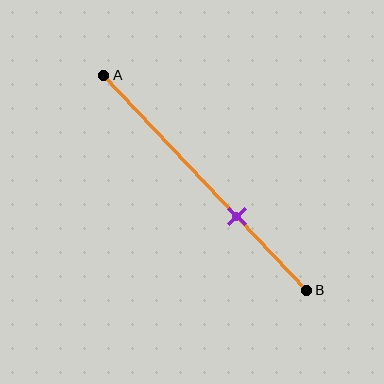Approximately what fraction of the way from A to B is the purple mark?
The purple mark is approximately 65% of the way from A to B.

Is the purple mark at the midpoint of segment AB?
No, the mark is at about 65% from A, not at the 50% midpoint.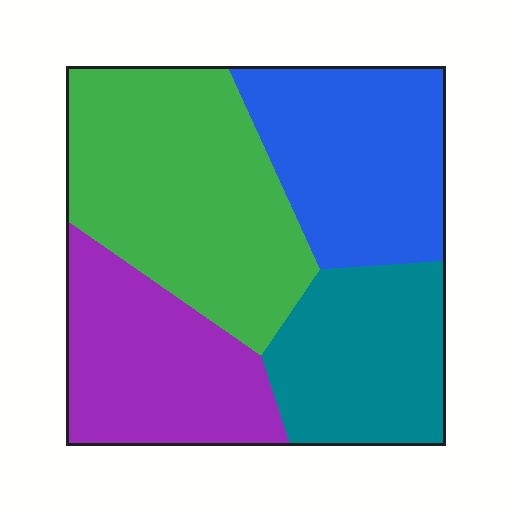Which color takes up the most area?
Green, at roughly 35%.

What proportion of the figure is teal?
Teal takes up about one fifth (1/5) of the figure.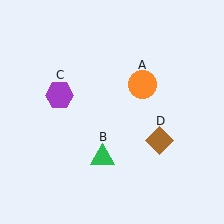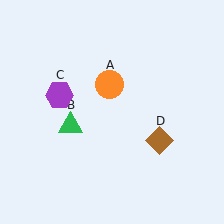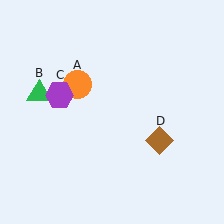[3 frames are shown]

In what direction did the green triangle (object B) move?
The green triangle (object B) moved up and to the left.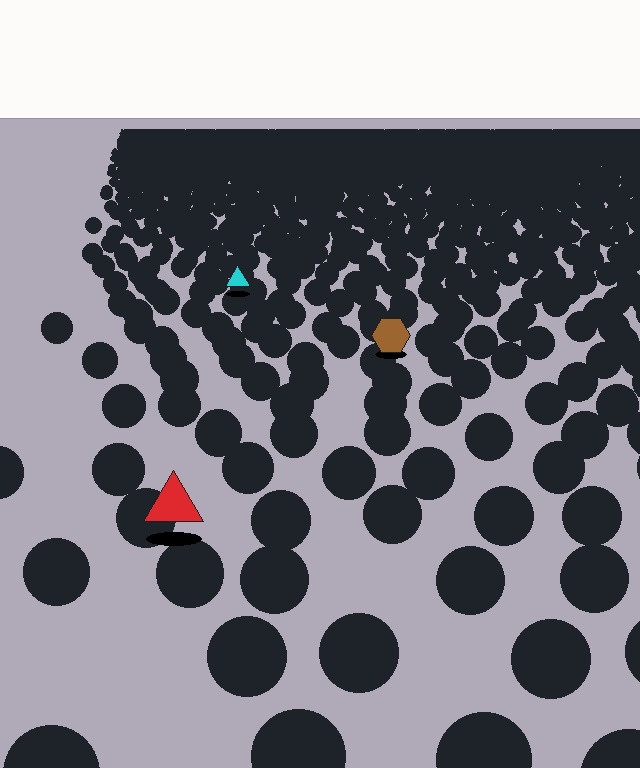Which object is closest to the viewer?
The red triangle is closest. The texture marks near it are larger and more spread out.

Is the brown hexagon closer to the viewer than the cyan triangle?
Yes. The brown hexagon is closer — you can tell from the texture gradient: the ground texture is coarser near it.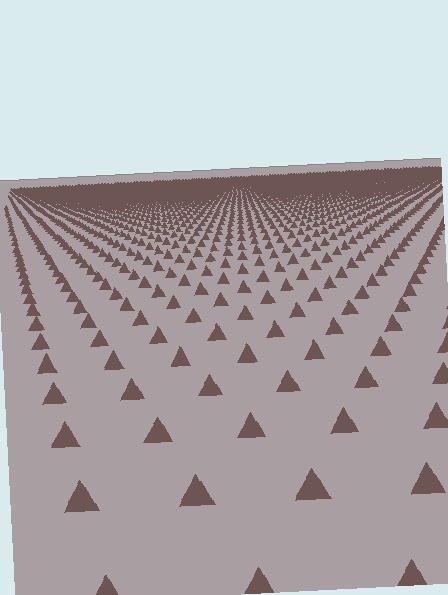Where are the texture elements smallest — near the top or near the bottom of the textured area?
Near the top.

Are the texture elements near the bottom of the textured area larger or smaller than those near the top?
Larger. Near the bottom, elements are closer to the viewer and appear at a bigger on-screen size.